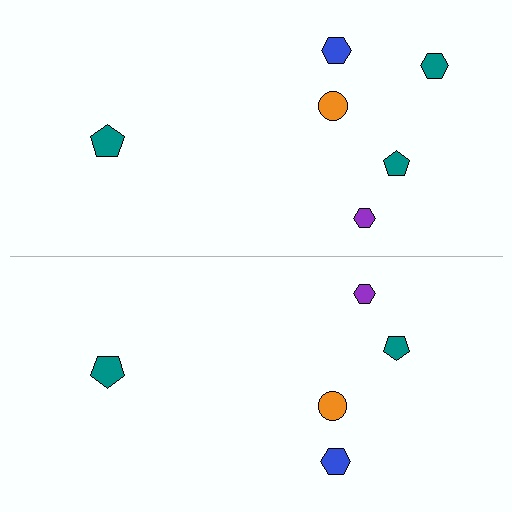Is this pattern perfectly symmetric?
No, the pattern is not perfectly symmetric. A teal hexagon is missing from the bottom side.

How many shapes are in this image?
There are 11 shapes in this image.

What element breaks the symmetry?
A teal hexagon is missing from the bottom side.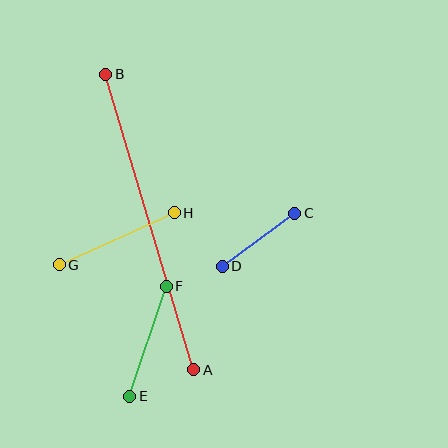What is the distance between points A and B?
The distance is approximately 308 pixels.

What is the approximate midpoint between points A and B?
The midpoint is at approximately (150, 222) pixels.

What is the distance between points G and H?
The distance is approximately 126 pixels.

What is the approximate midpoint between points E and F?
The midpoint is at approximately (148, 341) pixels.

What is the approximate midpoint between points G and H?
The midpoint is at approximately (117, 239) pixels.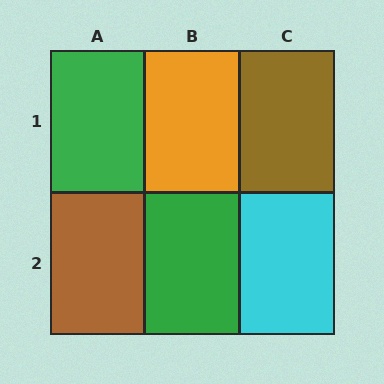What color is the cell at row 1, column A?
Green.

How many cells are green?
2 cells are green.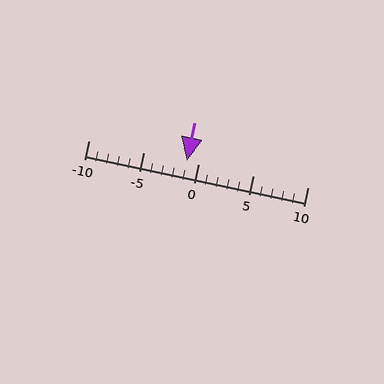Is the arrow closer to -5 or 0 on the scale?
The arrow is closer to 0.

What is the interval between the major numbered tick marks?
The major tick marks are spaced 5 units apart.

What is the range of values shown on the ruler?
The ruler shows values from -10 to 10.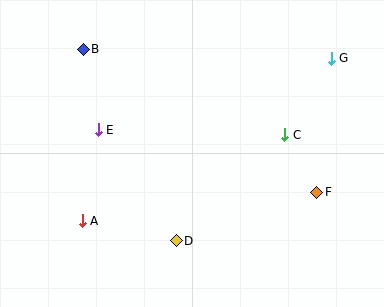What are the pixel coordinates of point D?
Point D is at (176, 241).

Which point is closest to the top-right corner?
Point G is closest to the top-right corner.